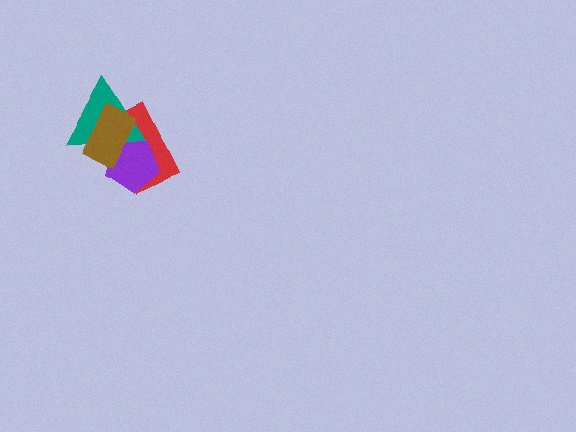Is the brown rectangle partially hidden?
No, no other shape covers it.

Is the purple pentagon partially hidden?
Yes, it is partially covered by another shape.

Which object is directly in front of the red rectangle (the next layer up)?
The purple pentagon is directly in front of the red rectangle.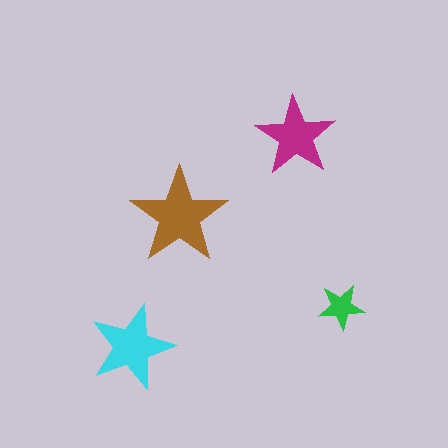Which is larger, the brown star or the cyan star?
The brown one.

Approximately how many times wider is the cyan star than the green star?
About 2 times wider.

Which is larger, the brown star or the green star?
The brown one.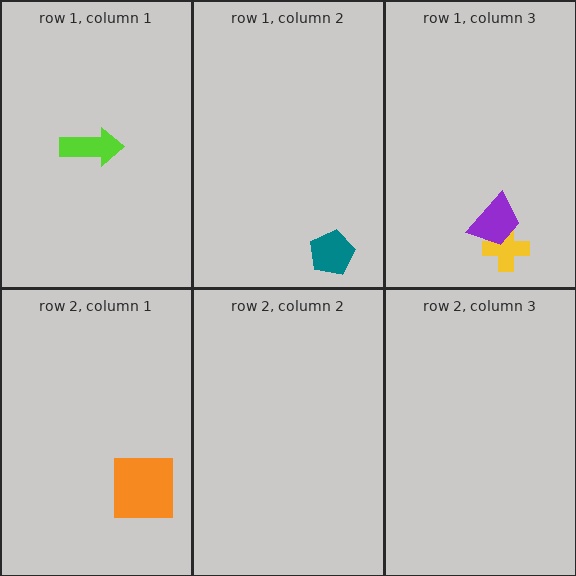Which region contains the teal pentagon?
The row 1, column 2 region.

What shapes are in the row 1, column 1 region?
The lime arrow.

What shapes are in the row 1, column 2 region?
The teal pentagon.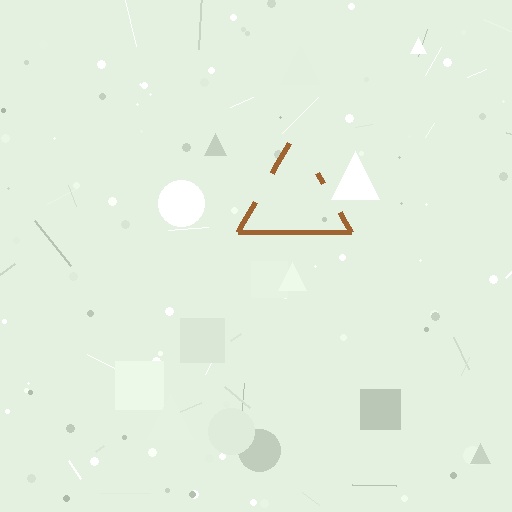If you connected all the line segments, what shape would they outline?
They would outline a triangle.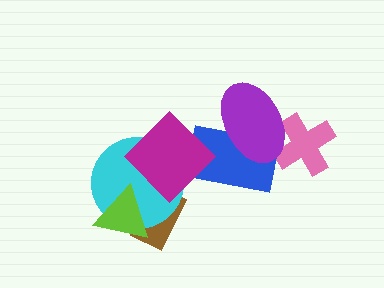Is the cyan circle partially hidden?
Yes, it is partially covered by another shape.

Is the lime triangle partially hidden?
No, no other shape covers it.